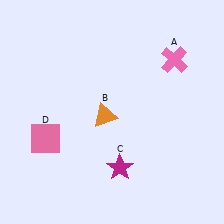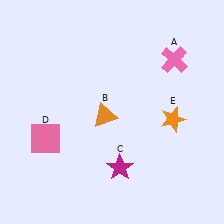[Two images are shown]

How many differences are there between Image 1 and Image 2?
There is 1 difference between the two images.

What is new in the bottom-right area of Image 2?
An orange star (E) was added in the bottom-right area of Image 2.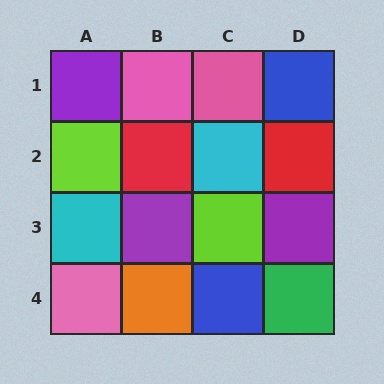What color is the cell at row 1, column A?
Purple.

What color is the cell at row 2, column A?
Lime.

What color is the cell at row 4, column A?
Pink.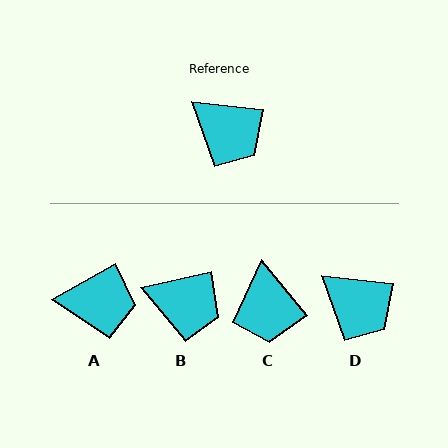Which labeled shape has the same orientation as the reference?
D.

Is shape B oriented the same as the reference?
No, it is off by about 20 degrees.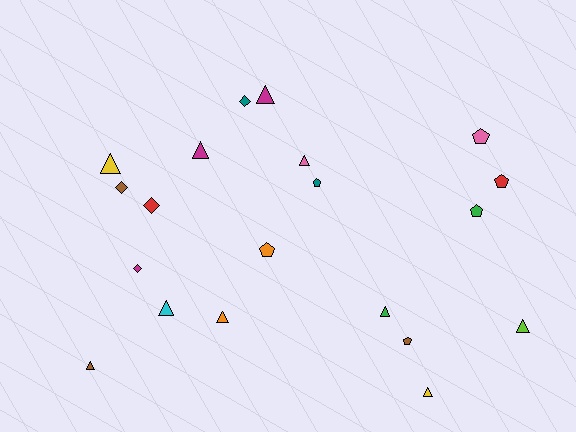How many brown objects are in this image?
There are 3 brown objects.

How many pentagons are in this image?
There are 6 pentagons.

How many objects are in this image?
There are 20 objects.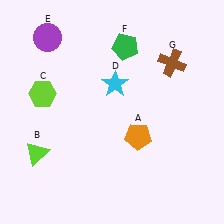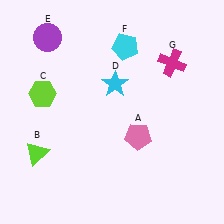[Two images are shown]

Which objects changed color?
A changed from orange to pink. F changed from green to cyan. G changed from brown to magenta.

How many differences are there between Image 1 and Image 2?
There are 3 differences between the two images.